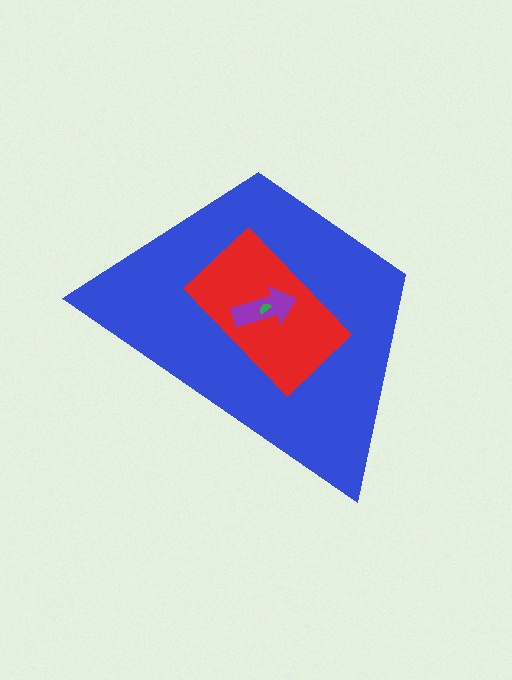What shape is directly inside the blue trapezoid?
The red rectangle.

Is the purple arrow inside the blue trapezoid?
Yes.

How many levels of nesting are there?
4.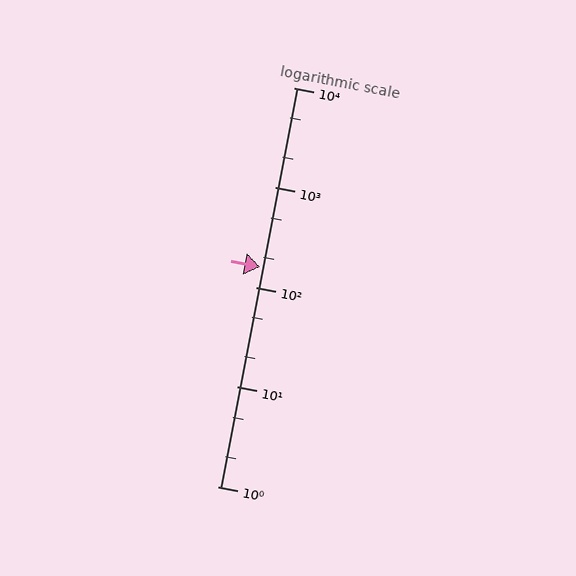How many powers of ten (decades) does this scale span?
The scale spans 4 decades, from 1 to 10000.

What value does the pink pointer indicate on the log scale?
The pointer indicates approximately 160.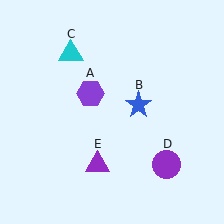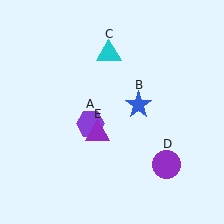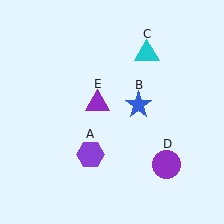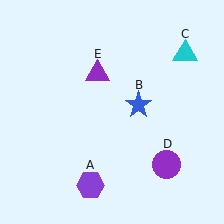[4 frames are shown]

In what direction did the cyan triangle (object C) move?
The cyan triangle (object C) moved right.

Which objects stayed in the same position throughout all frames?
Blue star (object B) and purple circle (object D) remained stationary.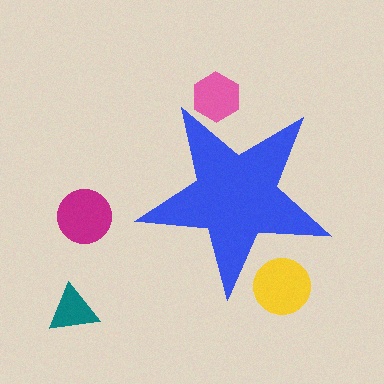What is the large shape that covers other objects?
A blue star.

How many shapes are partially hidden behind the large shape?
2 shapes are partially hidden.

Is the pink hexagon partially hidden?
Yes, the pink hexagon is partially hidden behind the blue star.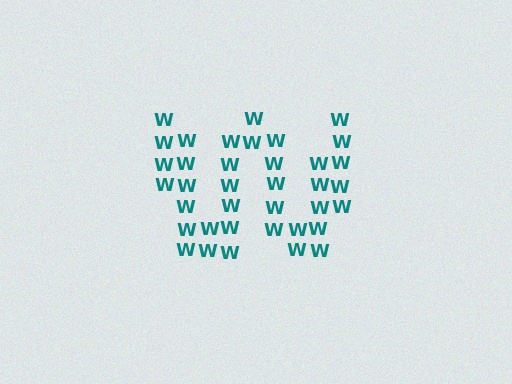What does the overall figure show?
The overall figure shows the letter W.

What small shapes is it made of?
It is made of small letter W's.